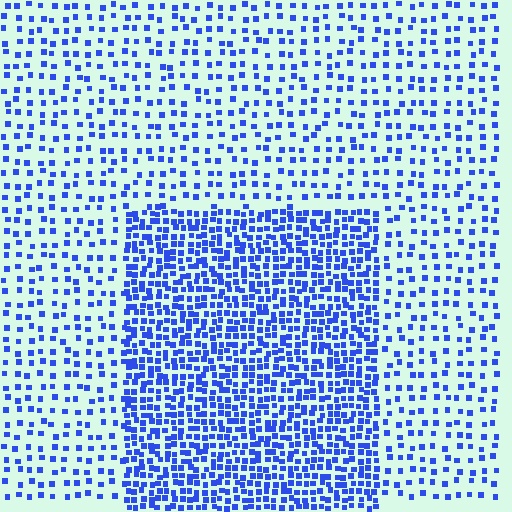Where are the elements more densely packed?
The elements are more densely packed inside the rectangle boundary.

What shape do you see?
I see a rectangle.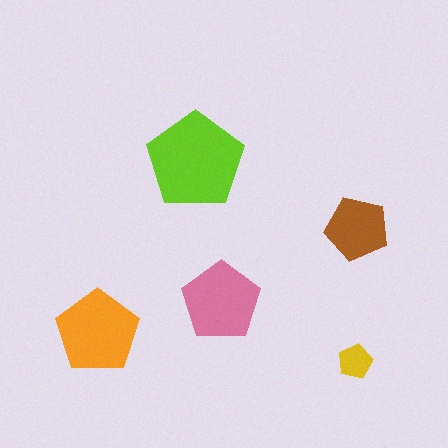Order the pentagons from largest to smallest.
the lime one, the orange one, the pink one, the brown one, the yellow one.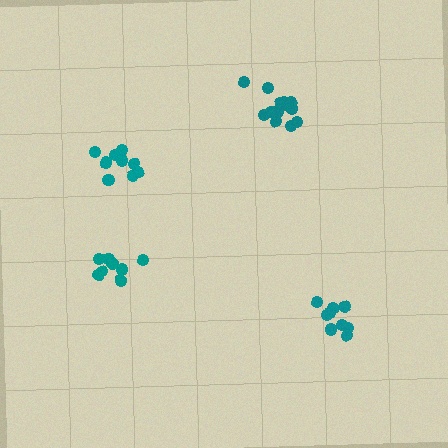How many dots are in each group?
Group 1: 9 dots, Group 2: 13 dots, Group 3: 8 dots, Group 4: 9 dots (39 total).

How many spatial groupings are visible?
There are 4 spatial groupings.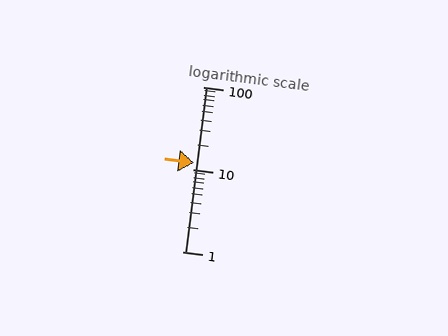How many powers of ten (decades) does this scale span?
The scale spans 2 decades, from 1 to 100.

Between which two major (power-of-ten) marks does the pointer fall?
The pointer is between 10 and 100.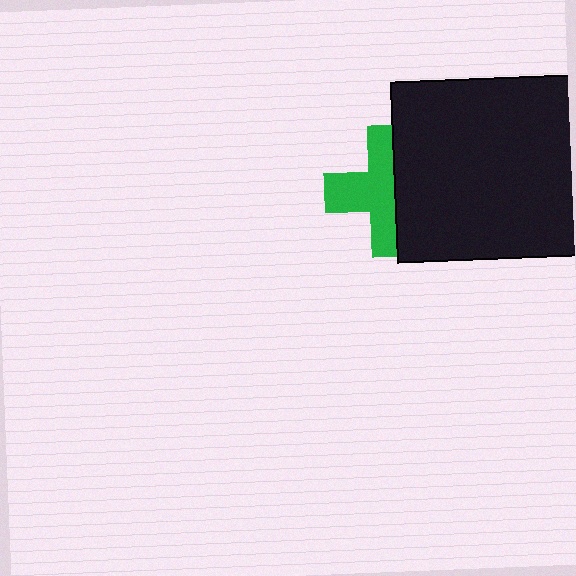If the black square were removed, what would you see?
You would see the complete green cross.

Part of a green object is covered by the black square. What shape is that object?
It is a cross.